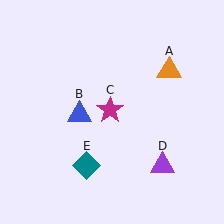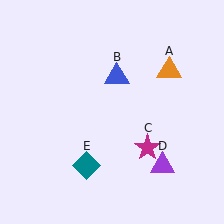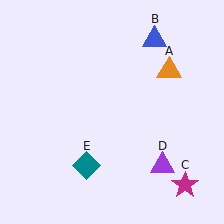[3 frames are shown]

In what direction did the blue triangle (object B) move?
The blue triangle (object B) moved up and to the right.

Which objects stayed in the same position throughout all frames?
Orange triangle (object A) and purple triangle (object D) and teal diamond (object E) remained stationary.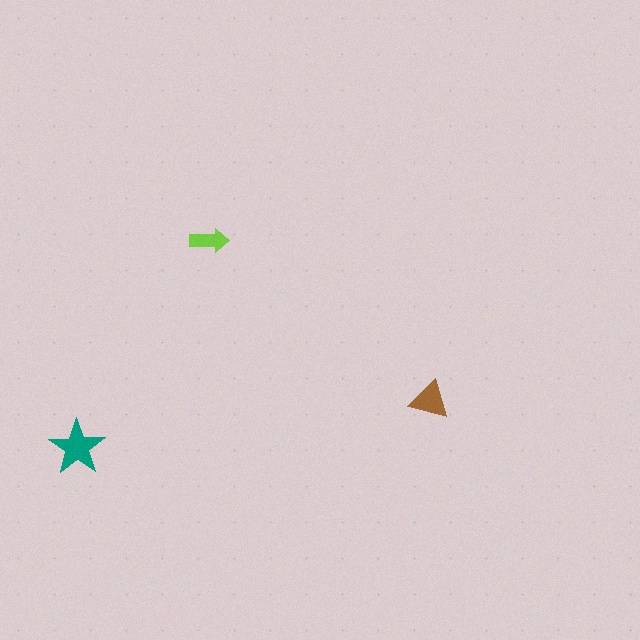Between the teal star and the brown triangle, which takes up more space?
The teal star.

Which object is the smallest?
The lime arrow.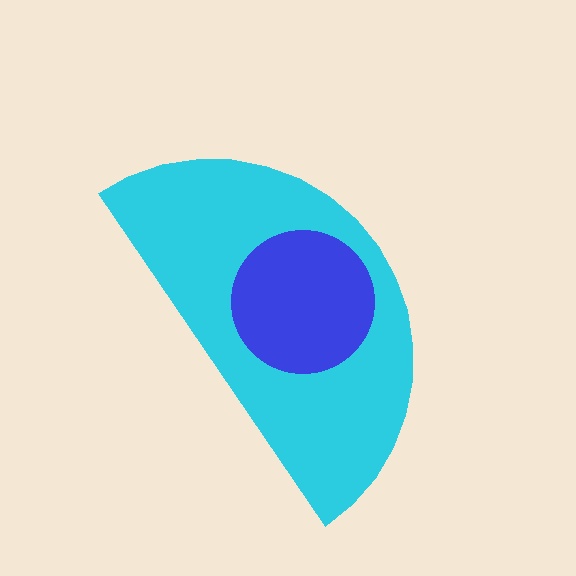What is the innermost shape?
The blue circle.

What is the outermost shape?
The cyan semicircle.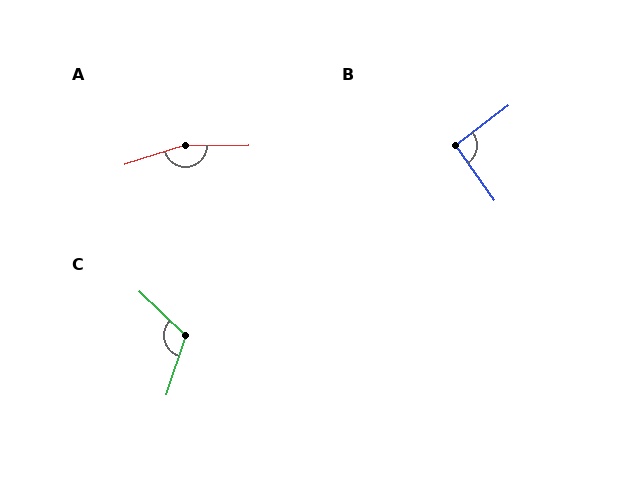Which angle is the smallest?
B, at approximately 92 degrees.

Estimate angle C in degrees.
Approximately 116 degrees.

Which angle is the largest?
A, at approximately 163 degrees.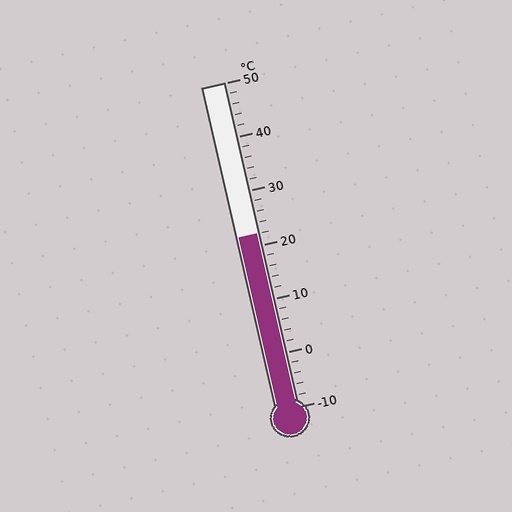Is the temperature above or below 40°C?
The temperature is below 40°C.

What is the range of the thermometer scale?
The thermometer scale ranges from -10°C to 50°C.